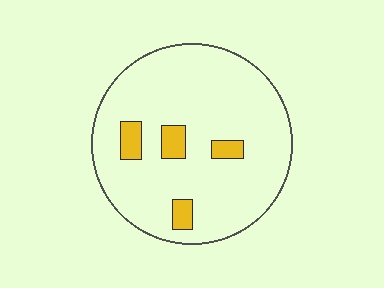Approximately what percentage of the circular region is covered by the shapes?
Approximately 10%.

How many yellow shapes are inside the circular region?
4.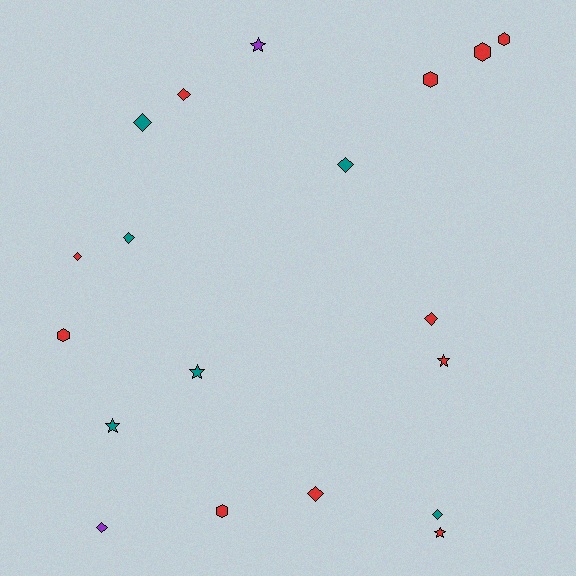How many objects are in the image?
There are 19 objects.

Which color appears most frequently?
Red, with 11 objects.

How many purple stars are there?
There is 1 purple star.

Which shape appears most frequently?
Diamond, with 9 objects.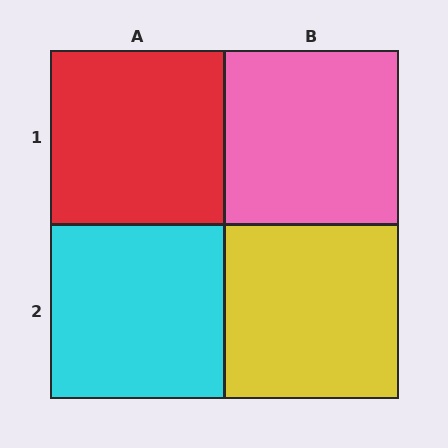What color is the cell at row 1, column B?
Pink.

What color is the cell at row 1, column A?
Red.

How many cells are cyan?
1 cell is cyan.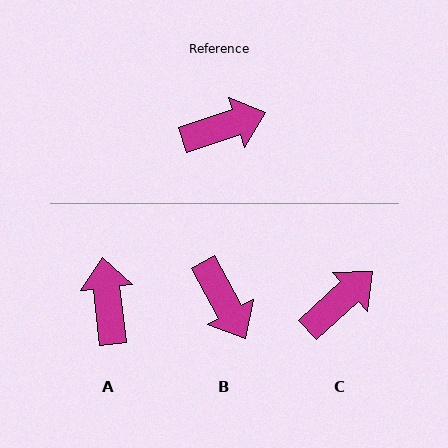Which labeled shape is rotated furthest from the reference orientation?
B, about 79 degrees away.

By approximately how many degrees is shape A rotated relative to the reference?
Approximately 78 degrees counter-clockwise.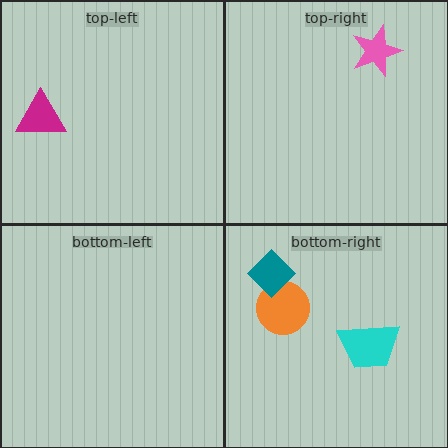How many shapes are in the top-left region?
1.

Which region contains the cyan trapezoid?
The bottom-right region.